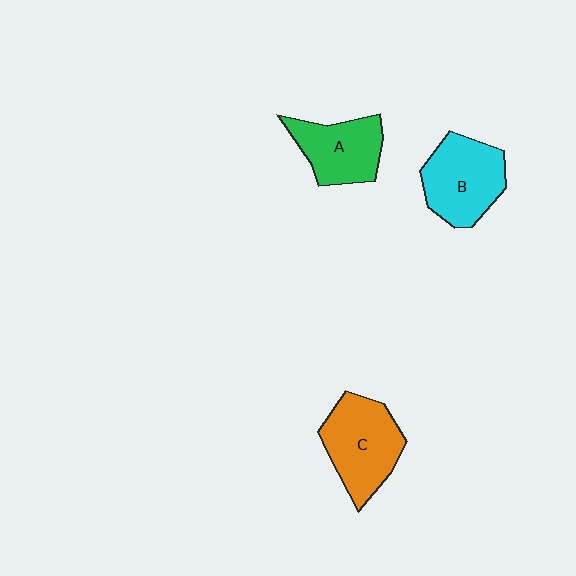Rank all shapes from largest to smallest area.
From largest to smallest: C (orange), B (cyan), A (green).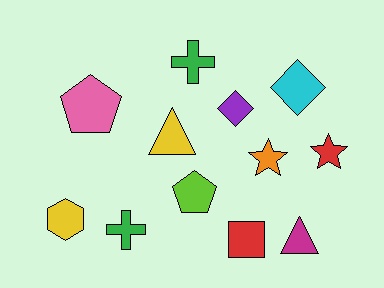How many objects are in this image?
There are 12 objects.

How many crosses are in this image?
There are 2 crosses.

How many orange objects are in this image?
There is 1 orange object.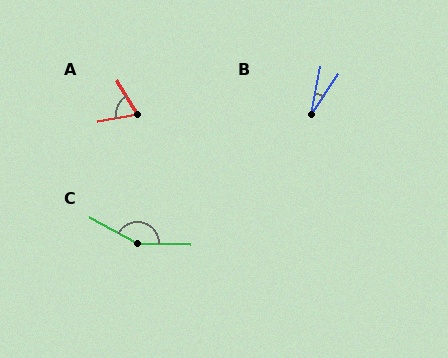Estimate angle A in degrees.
Approximately 71 degrees.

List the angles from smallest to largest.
B (22°), A (71°), C (153°).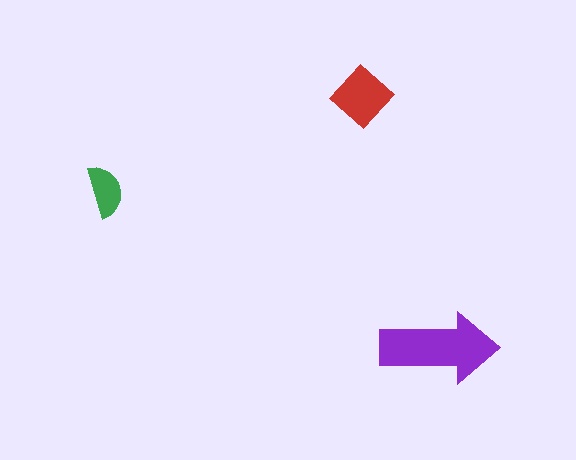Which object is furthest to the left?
The green semicircle is leftmost.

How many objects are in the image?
There are 3 objects in the image.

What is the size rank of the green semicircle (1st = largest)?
3rd.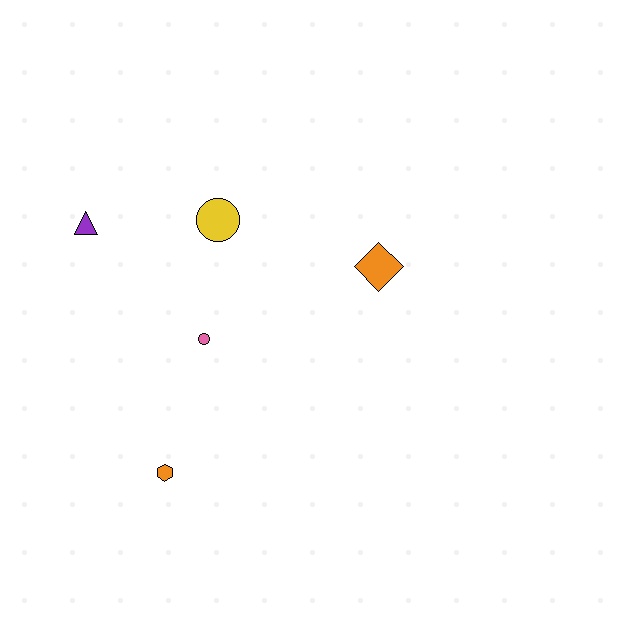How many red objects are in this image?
There are no red objects.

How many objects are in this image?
There are 5 objects.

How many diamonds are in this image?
There is 1 diamond.